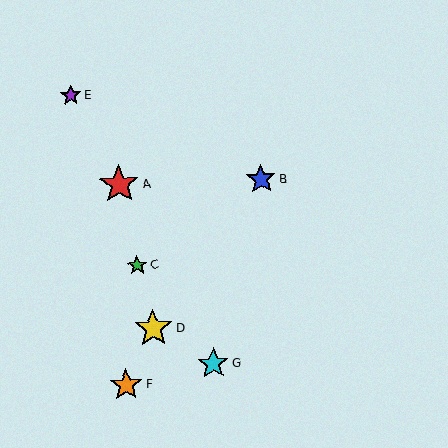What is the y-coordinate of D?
Object D is at y≈328.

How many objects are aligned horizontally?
2 objects (A, B) are aligned horizontally.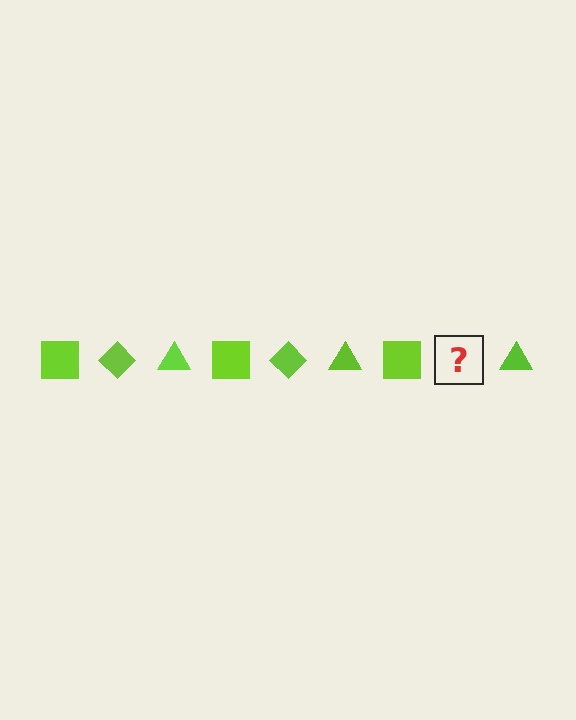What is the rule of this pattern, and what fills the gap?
The rule is that the pattern cycles through square, diamond, triangle shapes in lime. The gap should be filled with a lime diamond.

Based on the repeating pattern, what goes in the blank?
The blank should be a lime diamond.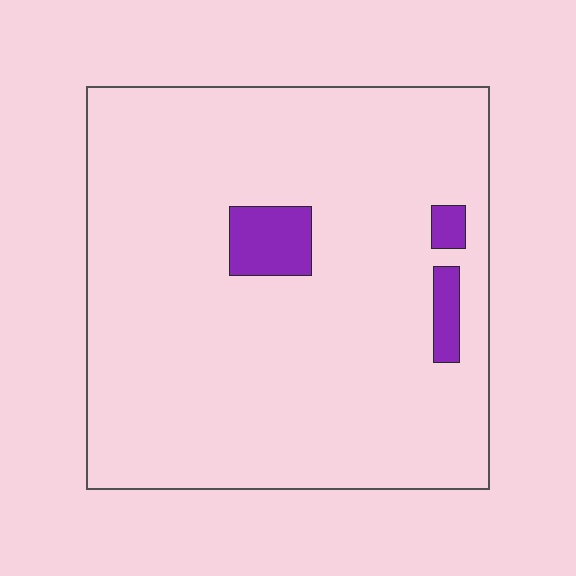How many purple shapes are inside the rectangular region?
3.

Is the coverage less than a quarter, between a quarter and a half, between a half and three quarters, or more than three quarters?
Less than a quarter.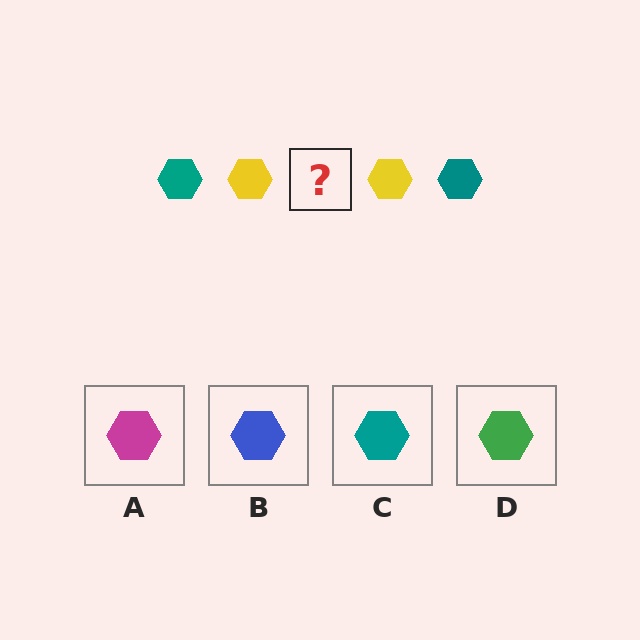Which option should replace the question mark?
Option C.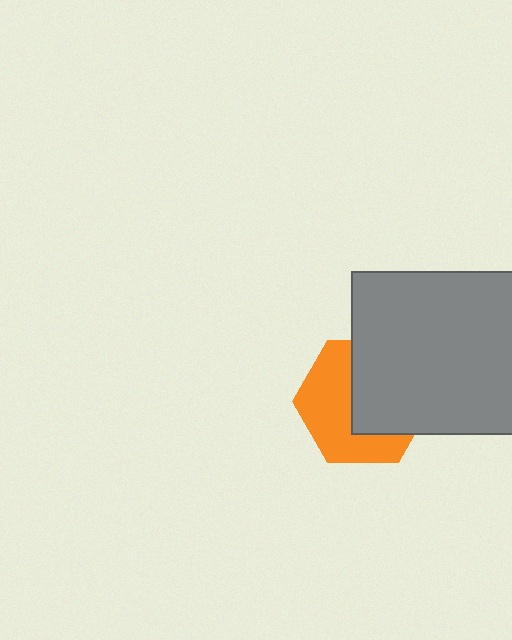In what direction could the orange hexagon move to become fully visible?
The orange hexagon could move toward the lower-left. That would shift it out from behind the gray rectangle entirely.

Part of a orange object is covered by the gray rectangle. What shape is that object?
It is a hexagon.